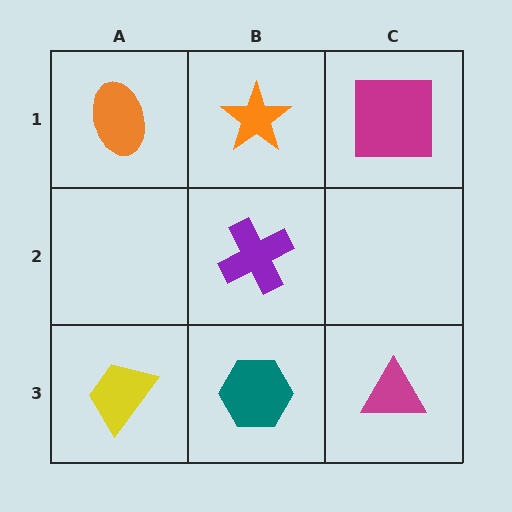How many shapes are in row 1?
3 shapes.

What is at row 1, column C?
A magenta square.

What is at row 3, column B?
A teal hexagon.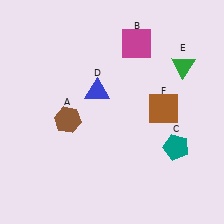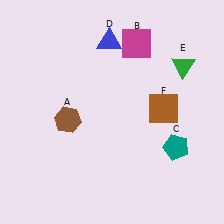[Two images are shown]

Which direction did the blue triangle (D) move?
The blue triangle (D) moved up.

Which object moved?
The blue triangle (D) moved up.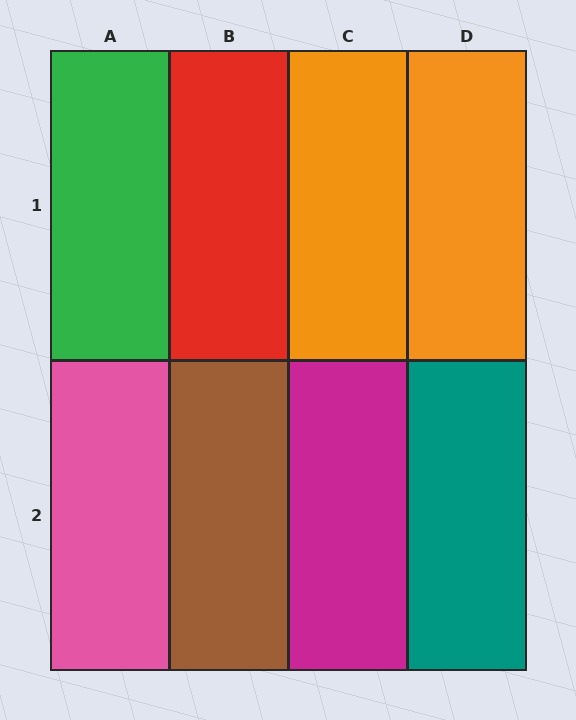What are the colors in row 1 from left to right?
Green, red, orange, orange.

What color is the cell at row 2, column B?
Brown.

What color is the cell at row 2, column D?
Teal.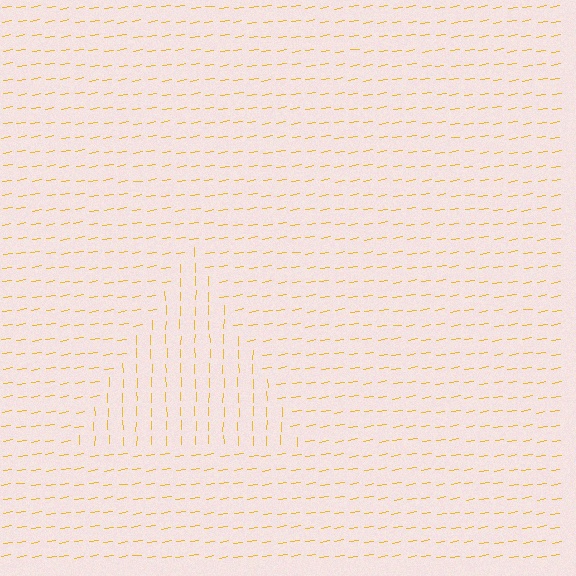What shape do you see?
I see a triangle.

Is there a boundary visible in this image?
Yes, there is a texture boundary formed by a change in line orientation.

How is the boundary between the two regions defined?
The boundary is defined purely by a change in line orientation (approximately 81 degrees difference). All lines are the same color and thickness.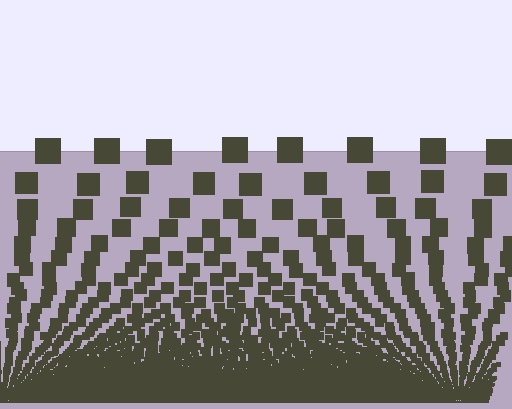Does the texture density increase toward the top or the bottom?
Density increases toward the bottom.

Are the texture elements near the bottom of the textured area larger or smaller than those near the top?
Smaller. The gradient is inverted — elements near the bottom are smaller and denser.